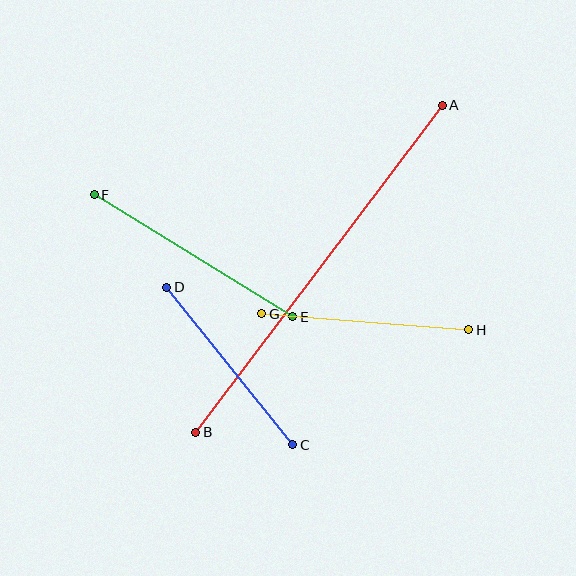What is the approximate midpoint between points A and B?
The midpoint is at approximately (319, 269) pixels.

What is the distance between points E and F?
The distance is approximately 233 pixels.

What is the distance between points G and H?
The distance is approximately 208 pixels.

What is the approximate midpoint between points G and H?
The midpoint is at approximately (365, 322) pixels.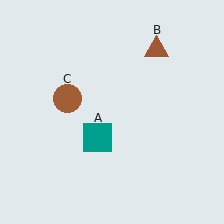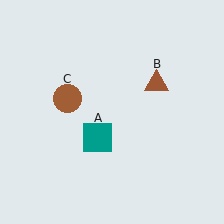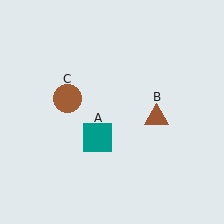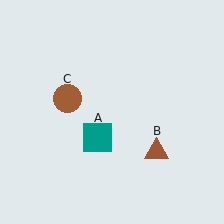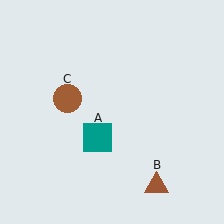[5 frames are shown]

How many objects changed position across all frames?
1 object changed position: brown triangle (object B).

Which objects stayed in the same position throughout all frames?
Teal square (object A) and brown circle (object C) remained stationary.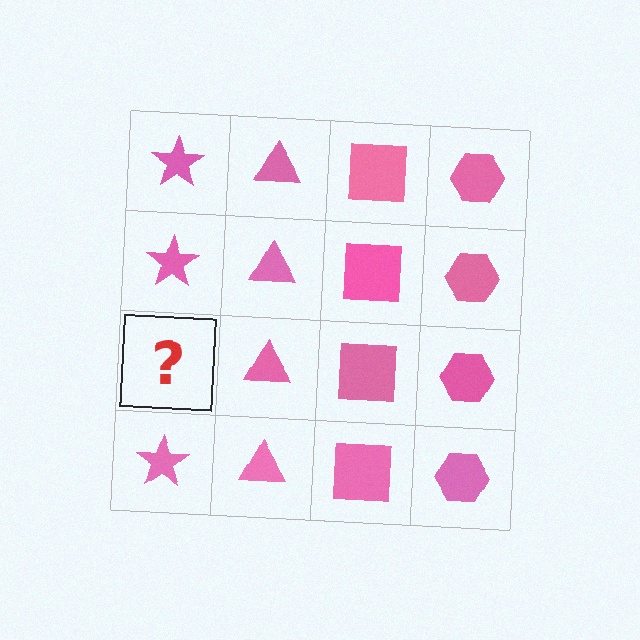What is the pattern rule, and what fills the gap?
The rule is that each column has a consistent shape. The gap should be filled with a pink star.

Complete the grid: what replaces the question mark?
The question mark should be replaced with a pink star.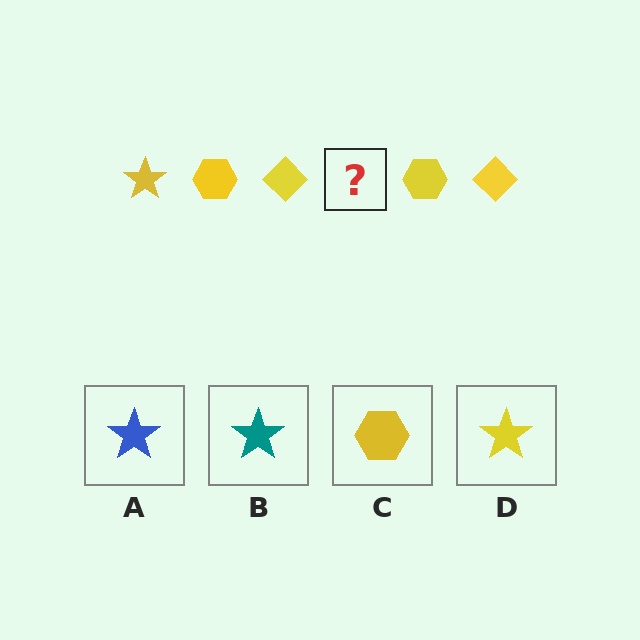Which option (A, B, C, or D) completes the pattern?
D.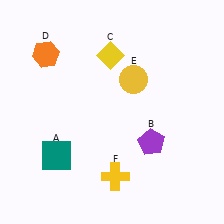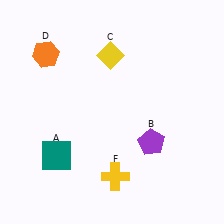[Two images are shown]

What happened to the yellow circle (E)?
The yellow circle (E) was removed in Image 2. It was in the top-right area of Image 1.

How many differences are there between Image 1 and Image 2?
There is 1 difference between the two images.